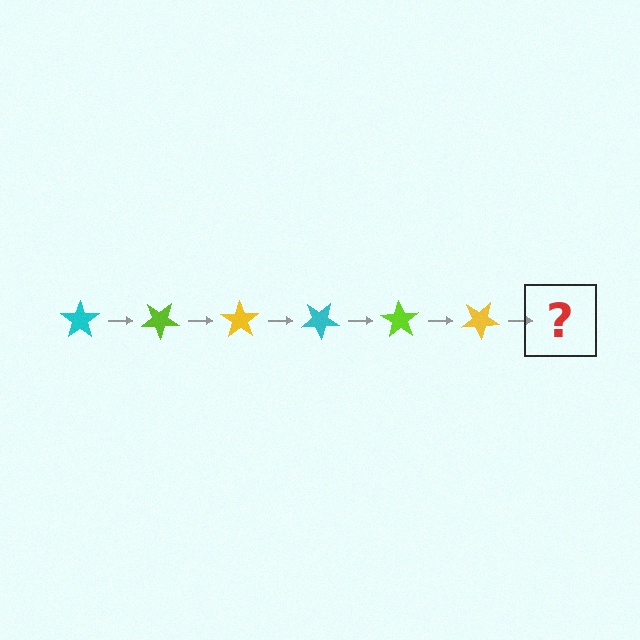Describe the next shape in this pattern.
It should be a cyan star, rotated 210 degrees from the start.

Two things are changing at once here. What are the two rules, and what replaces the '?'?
The two rules are that it rotates 35 degrees each step and the color cycles through cyan, lime, and yellow. The '?' should be a cyan star, rotated 210 degrees from the start.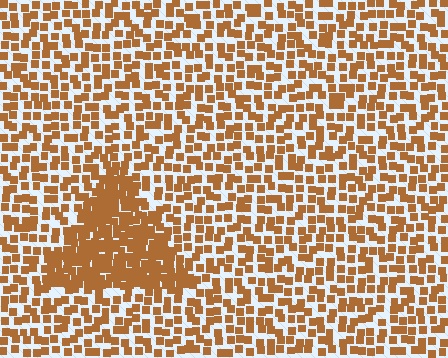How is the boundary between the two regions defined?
The boundary is defined by a change in element density (approximately 2.1x ratio). All elements are the same color, size, and shape.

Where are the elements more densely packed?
The elements are more densely packed inside the triangle boundary.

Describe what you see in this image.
The image contains small brown elements arranged at two different densities. A triangle-shaped region is visible where the elements are more densely packed than the surrounding area.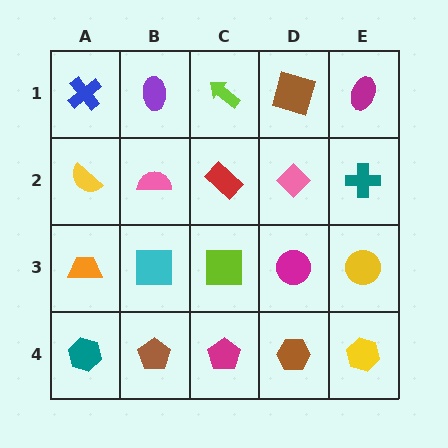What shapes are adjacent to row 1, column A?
A yellow semicircle (row 2, column A), a purple ellipse (row 1, column B).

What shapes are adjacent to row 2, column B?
A purple ellipse (row 1, column B), a cyan square (row 3, column B), a yellow semicircle (row 2, column A), a red rectangle (row 2, column C).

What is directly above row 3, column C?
A red rectangle.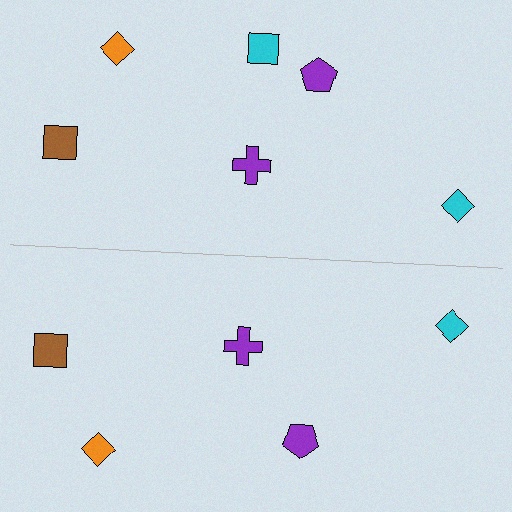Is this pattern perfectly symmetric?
No, the pattern is not perfectly symmetric. A cyan square is missing from the bottom side.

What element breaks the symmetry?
A cyan square is missing from the bottom side.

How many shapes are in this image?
There are 11 shapes in this image.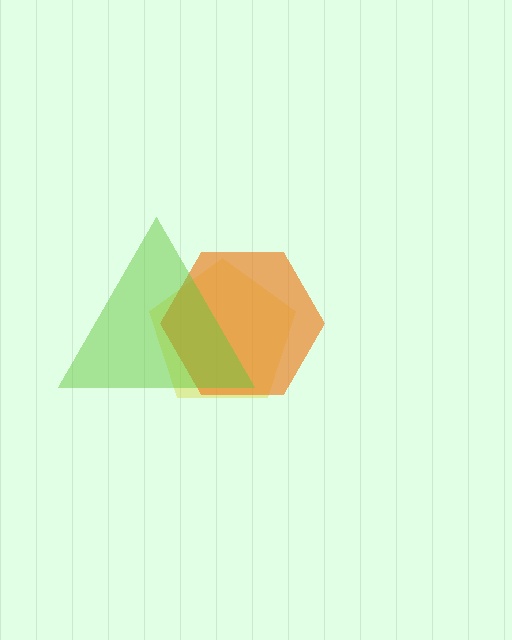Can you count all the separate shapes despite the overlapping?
Yes, there are 3 separate shapes.